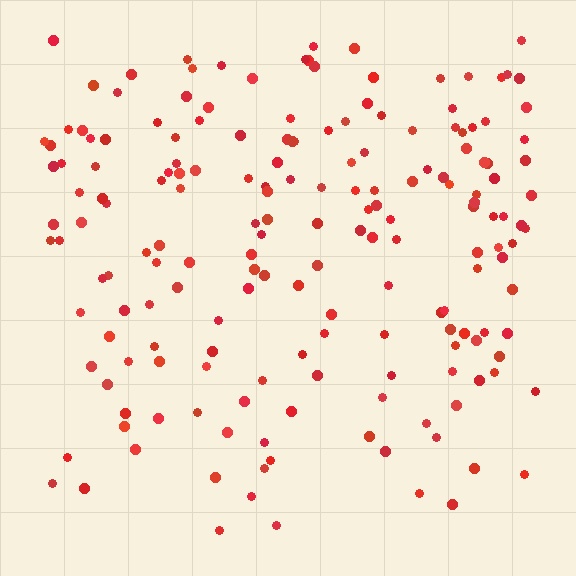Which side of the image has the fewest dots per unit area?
The bottom.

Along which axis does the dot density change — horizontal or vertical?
Vertical.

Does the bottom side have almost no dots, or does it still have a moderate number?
Still a moderate number, just noticeably fewer than the top.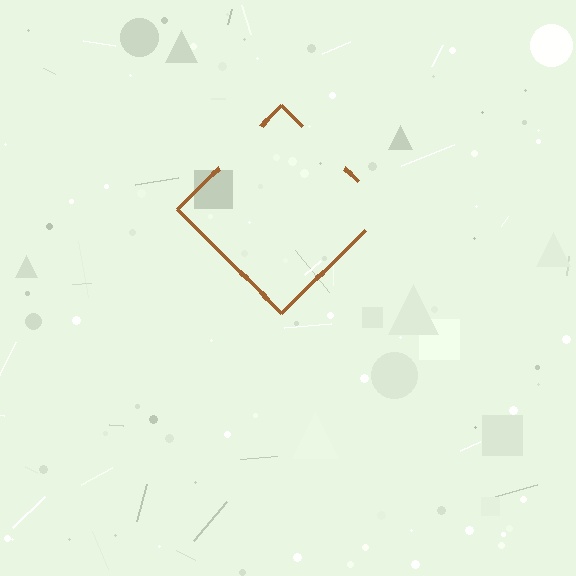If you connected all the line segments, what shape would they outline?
They would outline a diamond.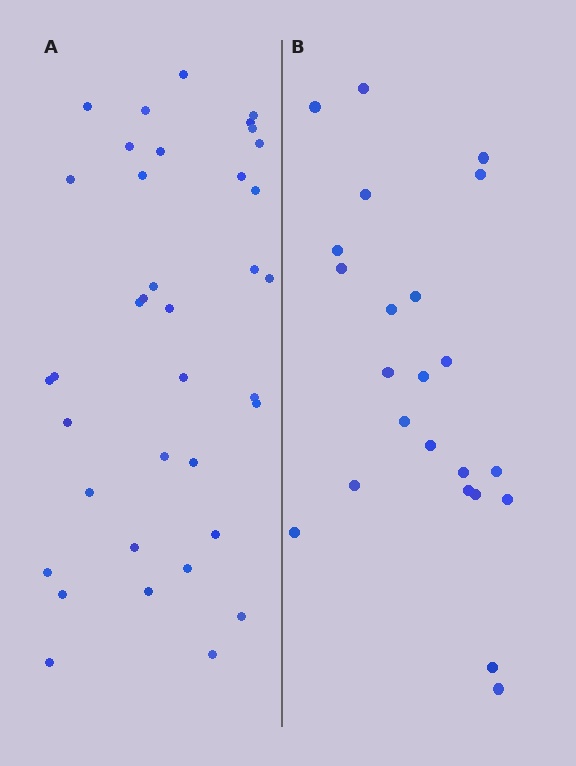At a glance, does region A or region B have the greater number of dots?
Region A (the left region) has more dots.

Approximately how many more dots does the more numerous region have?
Region A has approximately 15 more dots than region B.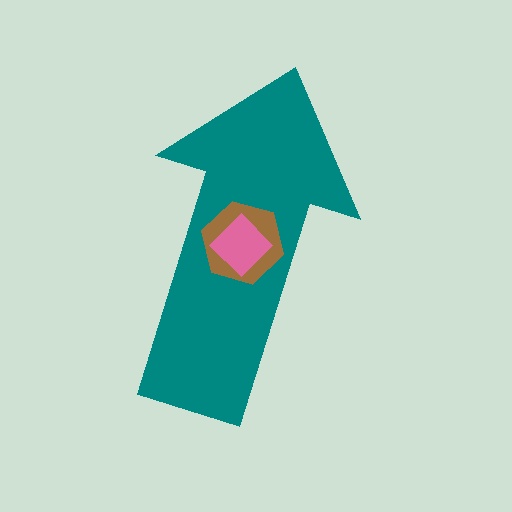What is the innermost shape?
The pink diamond.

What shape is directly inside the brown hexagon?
The pink diamond.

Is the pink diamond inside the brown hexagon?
Yes.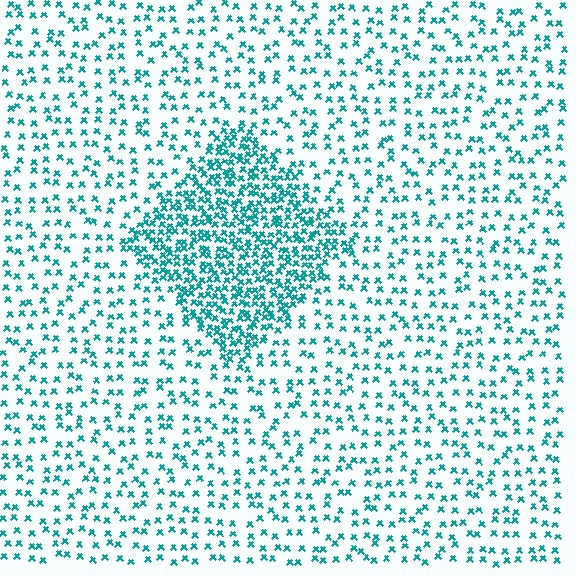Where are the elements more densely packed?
The elements are more densely packed inside the diamond boundary.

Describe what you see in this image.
The image contains small teal elements arranged at two different densities. A diamond-shaped region is visible where the elements are more densely packed than the surrounding area.